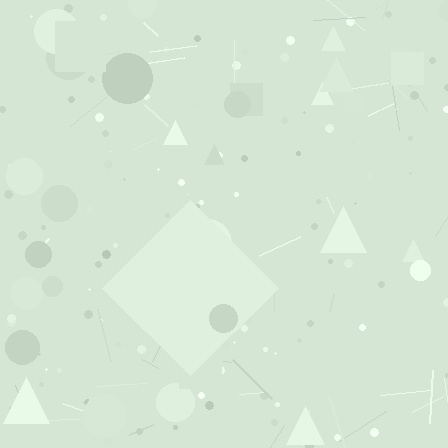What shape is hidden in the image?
A diamond is hidden in the image.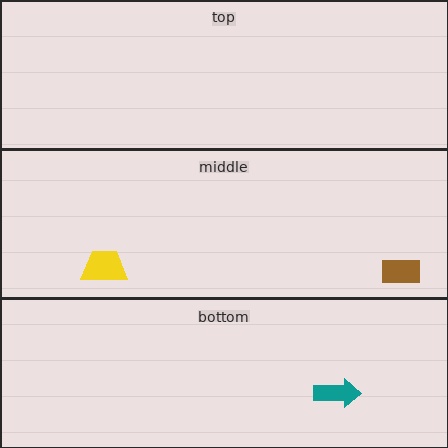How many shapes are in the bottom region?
1.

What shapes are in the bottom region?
The teal arrow.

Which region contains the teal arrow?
The bottom region.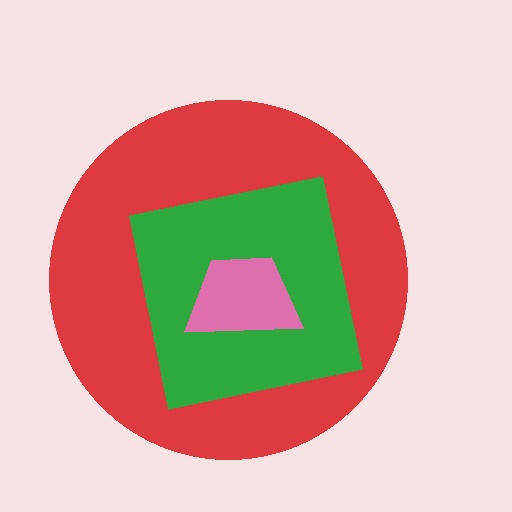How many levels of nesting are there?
3.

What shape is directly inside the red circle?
The green square.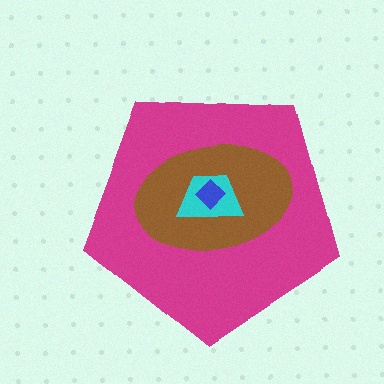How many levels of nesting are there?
4.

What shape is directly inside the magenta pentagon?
The brown ellipse.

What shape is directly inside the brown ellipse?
The cyan trapezoid.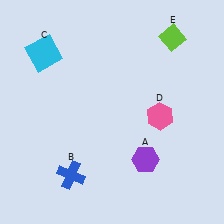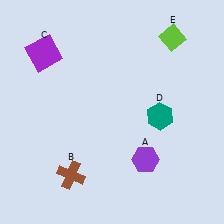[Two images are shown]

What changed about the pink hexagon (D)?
In Image 1, D is pink. In Image 2, it changed to teal.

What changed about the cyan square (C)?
In Image 1, C is cyan. In Image 2, it changed to purple.